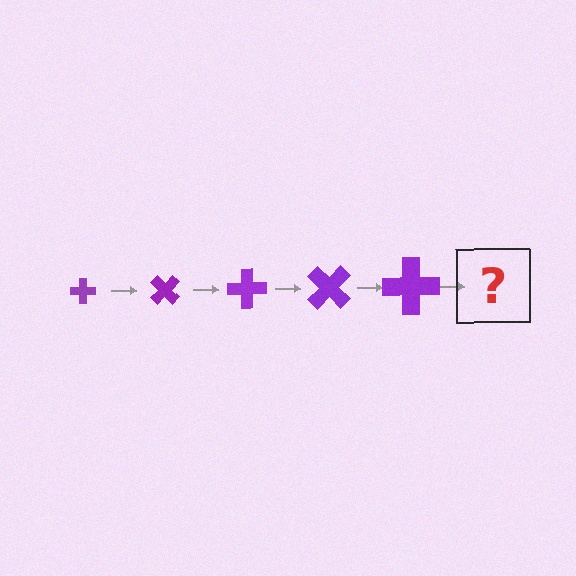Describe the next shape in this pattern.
It should be a cross, larger than the previous one and rotated 225 degrees from the start.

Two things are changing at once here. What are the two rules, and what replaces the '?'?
The two rules are that the cross grows larger each step and it rotates 45 degrees each step. The '?' should be a cross, larger than the previous one and rotated 225 degrees from the start.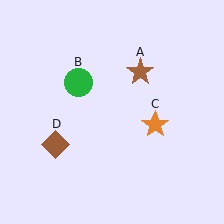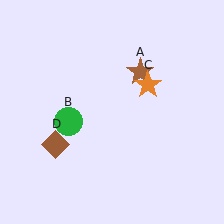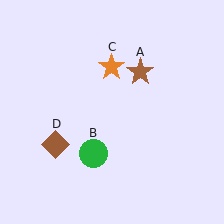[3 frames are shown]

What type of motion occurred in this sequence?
The green circle (object B), orange star (object C) rotated counterclockwise around the center of the scene.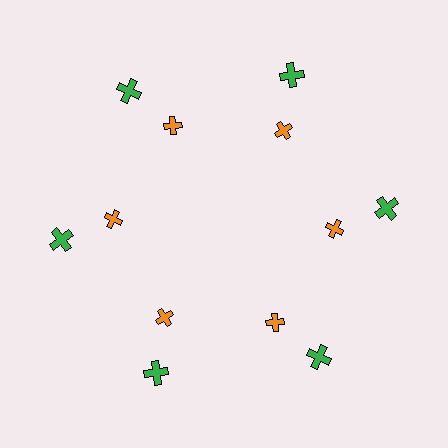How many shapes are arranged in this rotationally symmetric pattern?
There are 12 shapes, arranged in 6 groups of 2.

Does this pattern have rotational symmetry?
Yes, this pattern has 6-fold rotational symmetry. It looks the same after rotating 60 degrees around the center.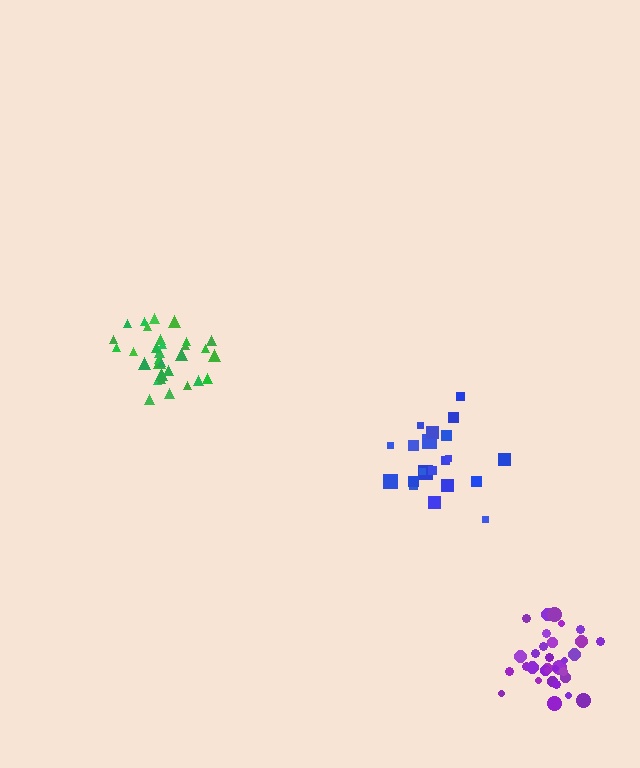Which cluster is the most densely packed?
Purple.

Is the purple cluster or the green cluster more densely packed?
Purple.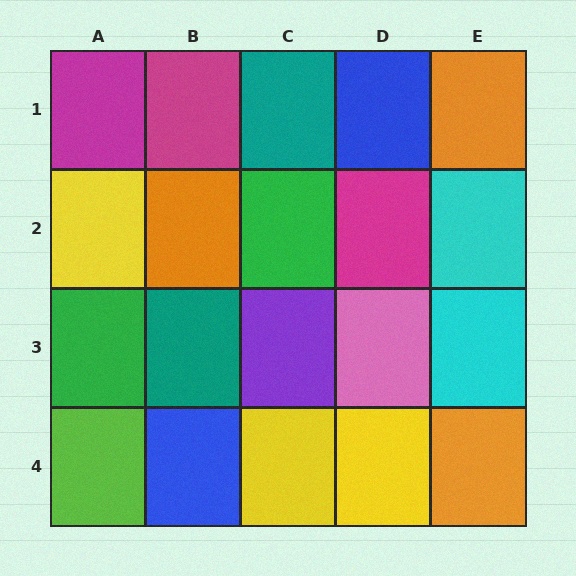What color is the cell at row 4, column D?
Yellow.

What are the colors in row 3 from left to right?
Green, teal, purple, pink, cyan.